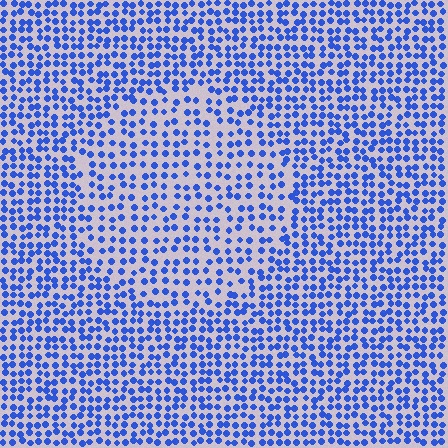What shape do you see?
I see a circle.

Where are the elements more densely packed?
The elements are more densely packed outside the circle boundary.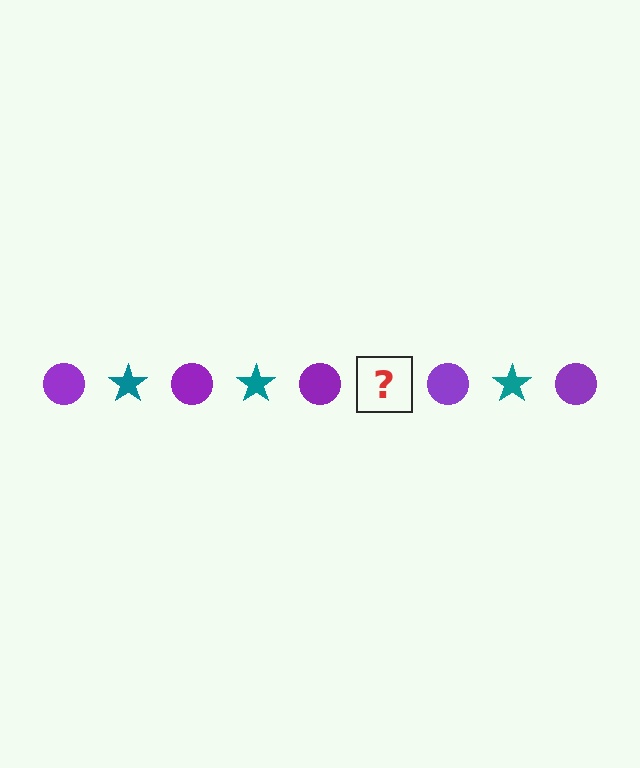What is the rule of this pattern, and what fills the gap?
The rule is that the pattern alternates between purple circle and teal star. The gap should be filled with a teal star.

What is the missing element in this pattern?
The missing element is a teal star.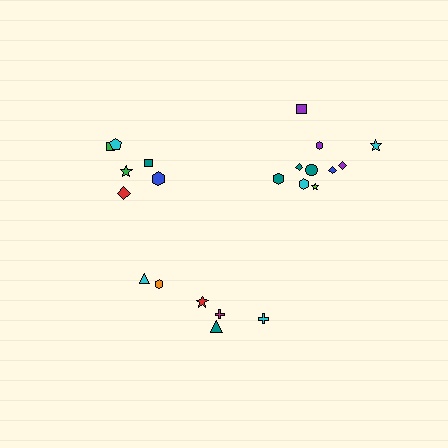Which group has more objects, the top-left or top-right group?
The top-right group.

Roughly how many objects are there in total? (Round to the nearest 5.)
Roughly 20 objects in total.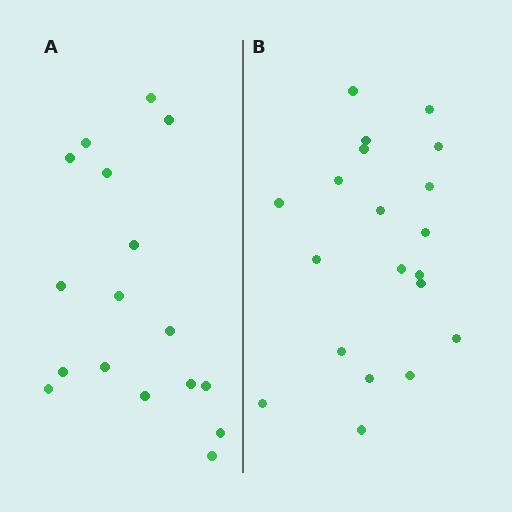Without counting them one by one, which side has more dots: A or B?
Region B (the right region) has more dots.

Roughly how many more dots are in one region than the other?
Region B has just a few more — roughly 2 or 3 more dots than region A.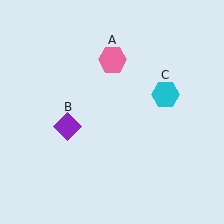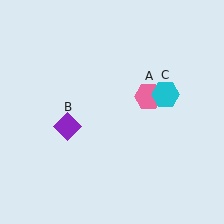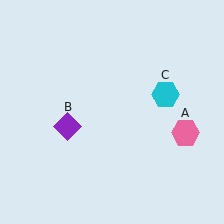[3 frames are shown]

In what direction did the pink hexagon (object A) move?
The pink hexagon (object A) moved down and to the right.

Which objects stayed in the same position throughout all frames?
Purple diamond (object B) and cyan hexagon (object C) remained stationary.